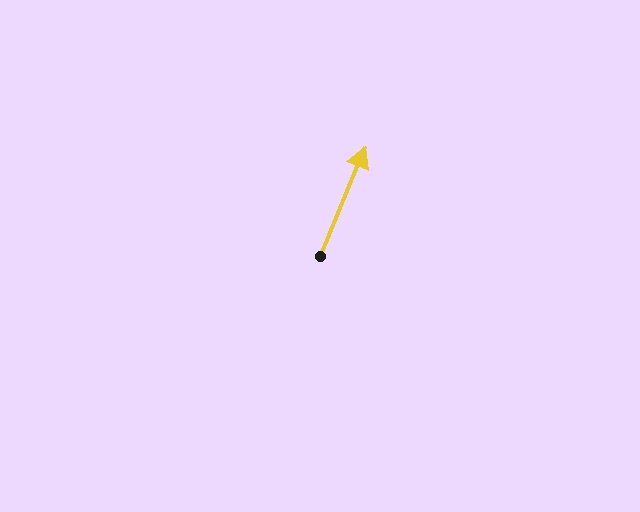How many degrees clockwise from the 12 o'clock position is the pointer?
Approximately 22 degrees.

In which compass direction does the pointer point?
North.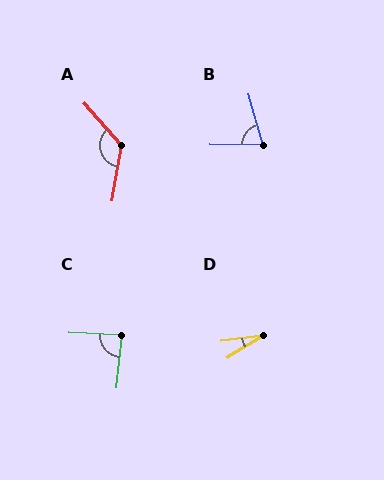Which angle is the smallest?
D, at approximately 24 degrees.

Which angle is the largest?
A, at approximately 130 degrees.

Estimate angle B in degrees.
Approximately 74 degrees.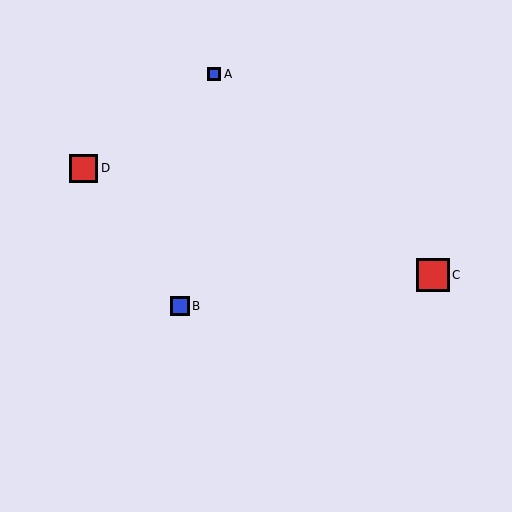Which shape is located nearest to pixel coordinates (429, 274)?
The red square (labeled C) at (433, 275) is nearest to that location.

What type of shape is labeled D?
Shape D is a red square.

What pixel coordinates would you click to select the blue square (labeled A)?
Click at (214, 74) to select the blue square A.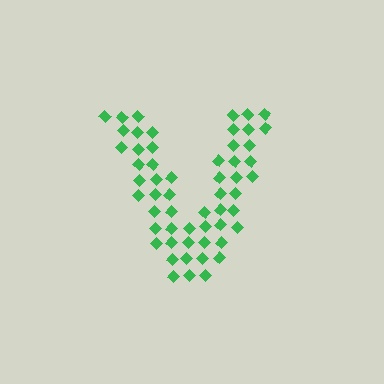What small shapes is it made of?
It is made of small diamonds.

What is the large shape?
The large shape is the letter V.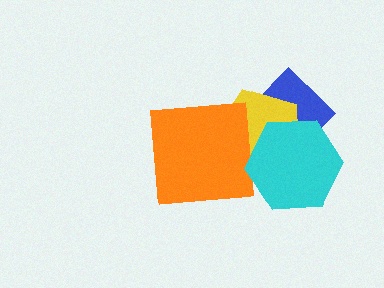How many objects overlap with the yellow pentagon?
3 objects overlap with the yellow pentagon.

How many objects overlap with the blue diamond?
2 objects overlap with the blue diamond.